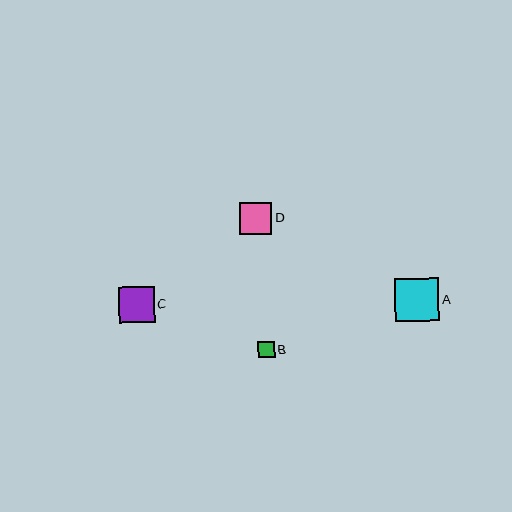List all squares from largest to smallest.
From largest to smallest: A, C, D, B.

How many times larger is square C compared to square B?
Square C is approximately 2.1 times the size of square B.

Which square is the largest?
Square A is the largest with a size of approximately 44 pixels.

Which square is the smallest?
Square B is the smallest with a size of approximately 17 pixels.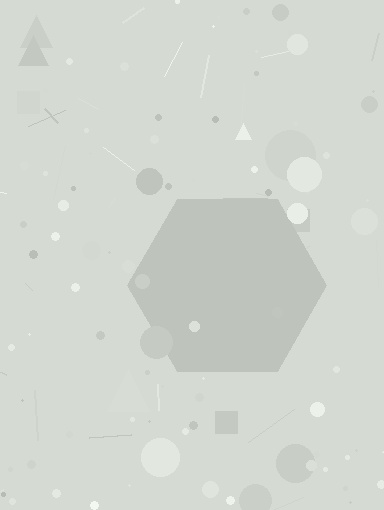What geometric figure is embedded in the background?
A hexagon is embedded in the background.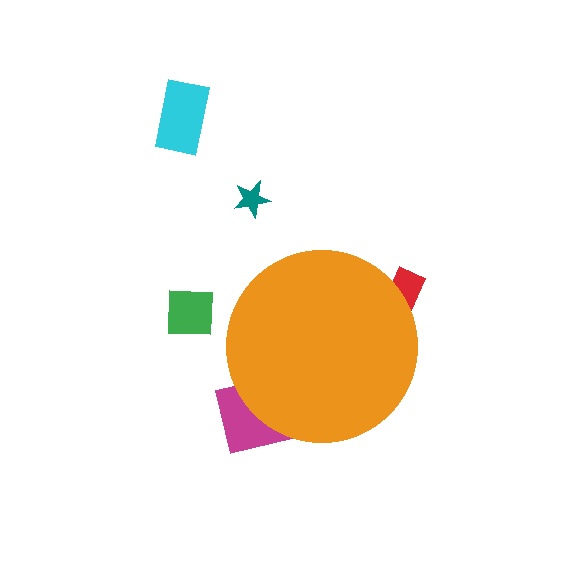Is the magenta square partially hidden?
Yes, the magenta square is partially hidden behind the orange circle.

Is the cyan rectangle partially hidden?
No, the cyan rectangle is fully visible.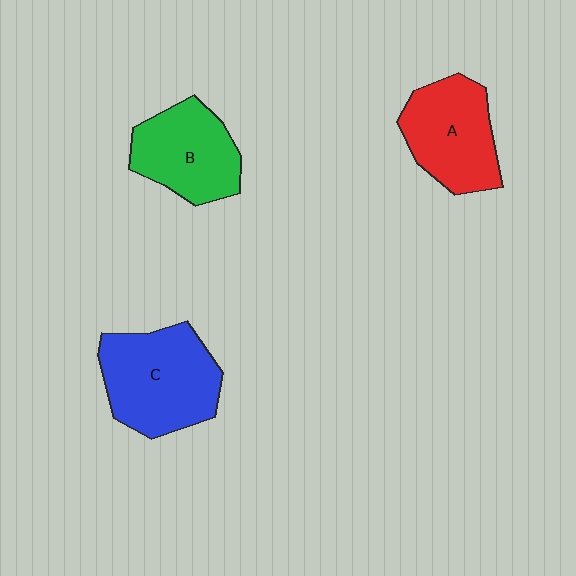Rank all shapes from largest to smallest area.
From largest to smallest: C (blue), A (red), B (green).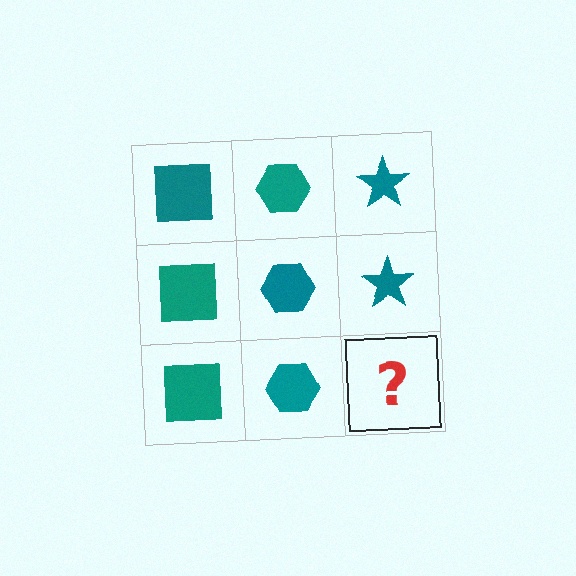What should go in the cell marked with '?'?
The missing cell should contain a teal star.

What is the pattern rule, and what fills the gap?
The rule is that each column has a consistent shape. The gap should be filled with a teal star.